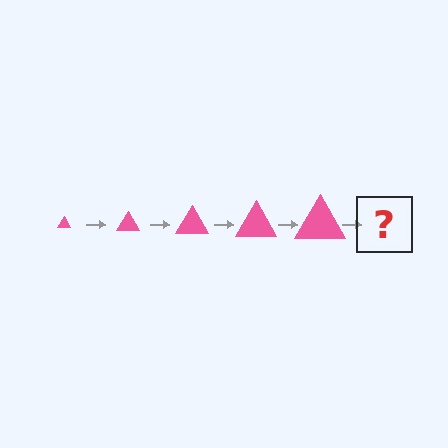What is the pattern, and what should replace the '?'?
The pattern is that the triangle gets progressively larger each step. The '?' should be a pink triangle, larger than the previous one.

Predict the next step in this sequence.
The next step is a pink triangle, larger than the previous one.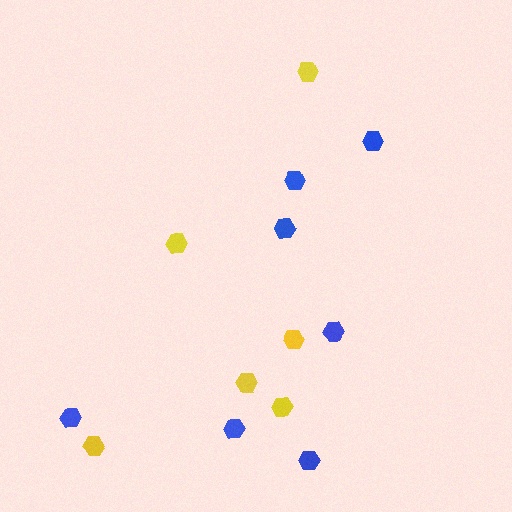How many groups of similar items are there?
There are 2 groups: one group of blue hexagons (7) and one group of yellow hexagons (6).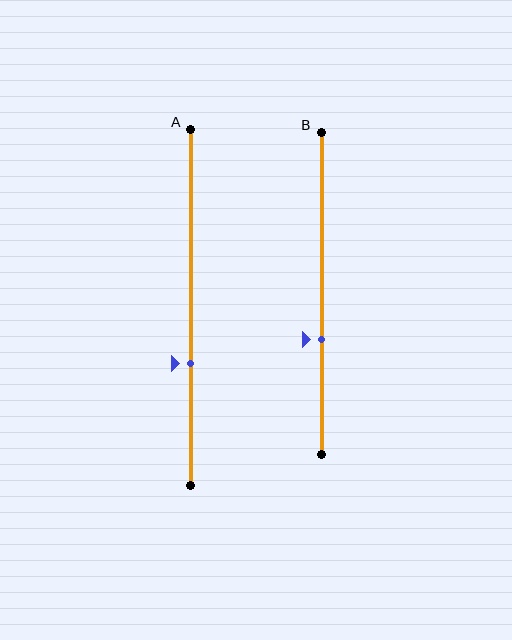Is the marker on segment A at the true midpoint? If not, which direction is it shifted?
No, the marker on segment A is shifted downward by about 16% of the segment length.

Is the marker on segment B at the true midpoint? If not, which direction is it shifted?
No, the marker on segment B is shifted downward by about 14% of the segment length.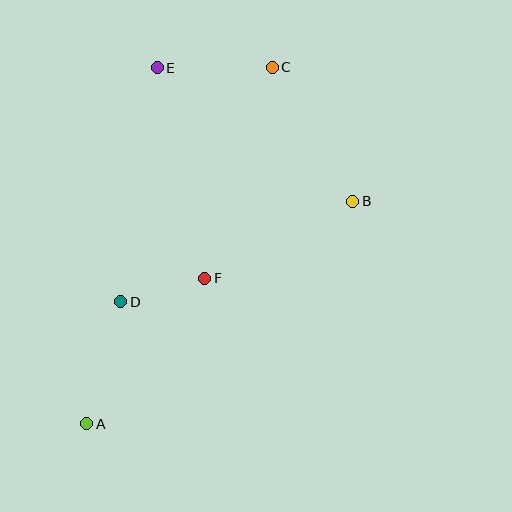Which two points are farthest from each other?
Points A and C are farthest from each other.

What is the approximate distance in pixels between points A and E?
The distance between A and E is approximately 363 pixels.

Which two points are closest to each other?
Points D and F are closest to each other.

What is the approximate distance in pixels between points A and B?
The distance between A and B is approximately 347 pixels.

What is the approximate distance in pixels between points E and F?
The distance between E and F is approximately 216 pixels.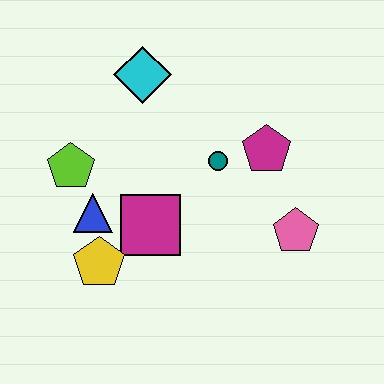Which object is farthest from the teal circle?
The yellow pentagon is farthest from the teal circle.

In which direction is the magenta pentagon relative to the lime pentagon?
The magenta pentagon is to the right of the lime pentagon.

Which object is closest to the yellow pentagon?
The blue triangle is closest to the yellow pentagon.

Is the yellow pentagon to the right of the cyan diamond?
No